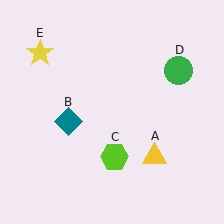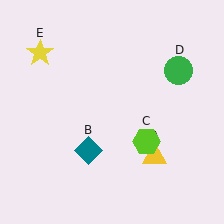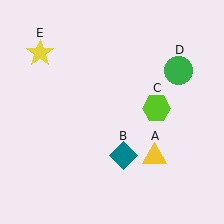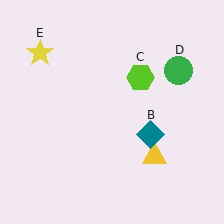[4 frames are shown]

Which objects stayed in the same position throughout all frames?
Yellow triangle (object A) and green circle (object D) and yellow star (object E) remained stationary.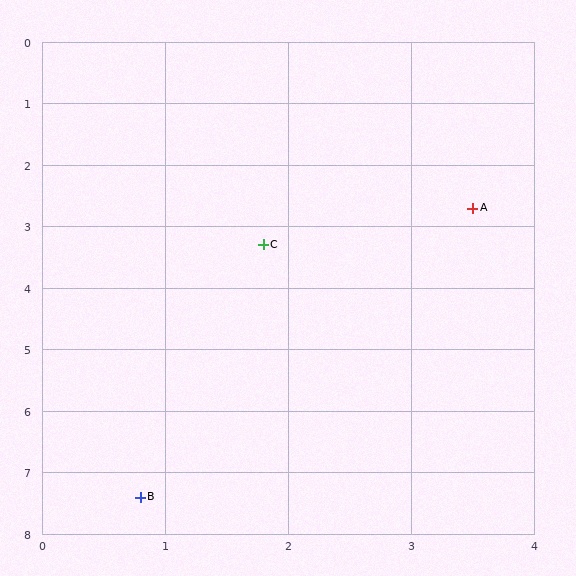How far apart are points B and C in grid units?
Points B and C are about 4.2 grid units apart.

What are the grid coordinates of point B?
Point B is at approximately (0.8, 7.4).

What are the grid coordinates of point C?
Point C is at approximately (1.8, 3.3).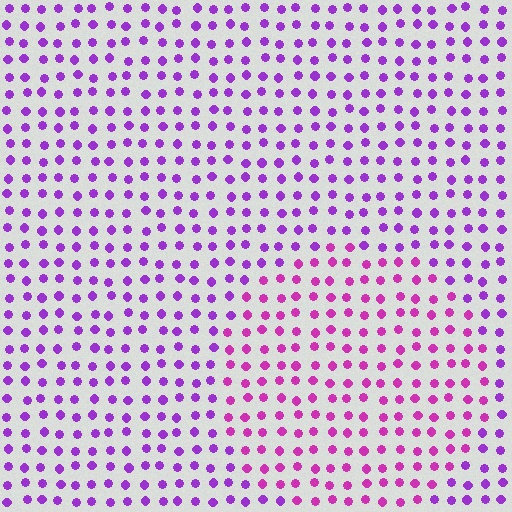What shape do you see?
I see a circle.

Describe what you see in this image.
The image is filled with small purple elements in a uniform arrangement. A circle-shaped region is visible where the elements are tinted to a slightly different hue, forming a subtle color boundary.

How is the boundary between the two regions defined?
The boundary is defined purely by a slight shift in hue (about 30 degrees). Spacing, size, and orientation are identical on both sides.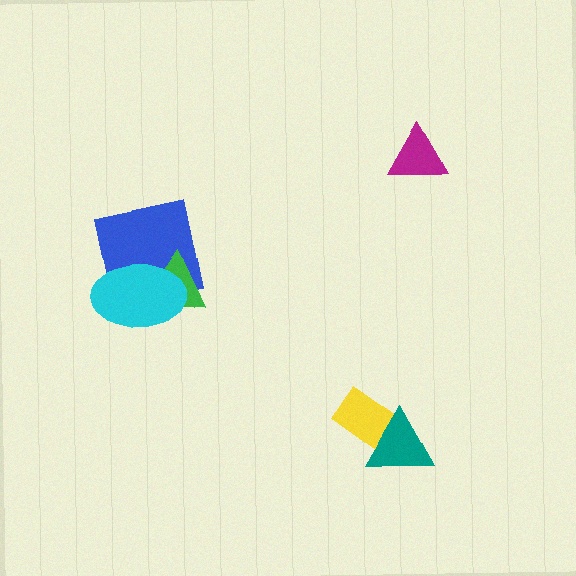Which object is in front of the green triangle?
The cyan ellipse is in front of the green triangle.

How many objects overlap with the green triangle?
2 objects overlap with the green triangle.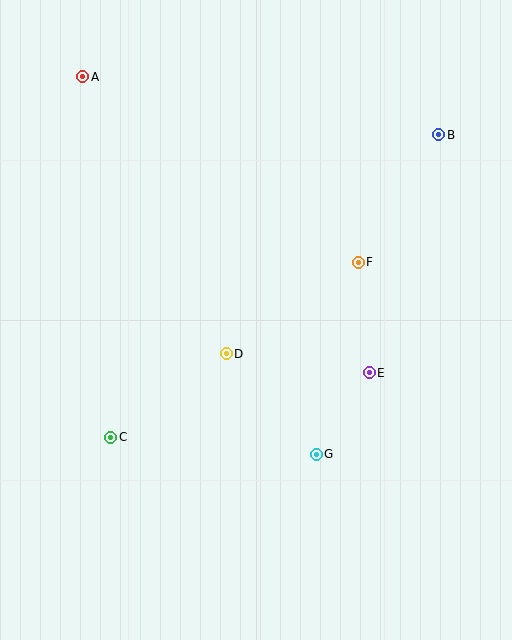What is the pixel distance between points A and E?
The distance between A and E is 412 pixels.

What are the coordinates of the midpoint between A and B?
The midpoint between A and B is at (261, 106).